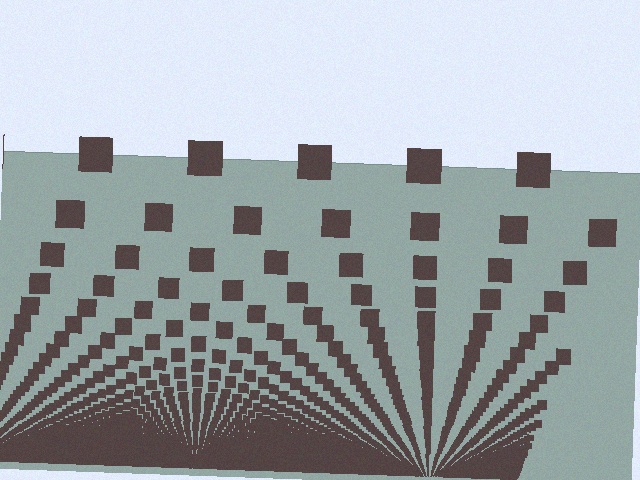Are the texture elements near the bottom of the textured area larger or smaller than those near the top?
Smaller. The gradient is inverted — elements near the bottom are smaller and denser.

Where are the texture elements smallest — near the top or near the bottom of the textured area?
Near the bottom.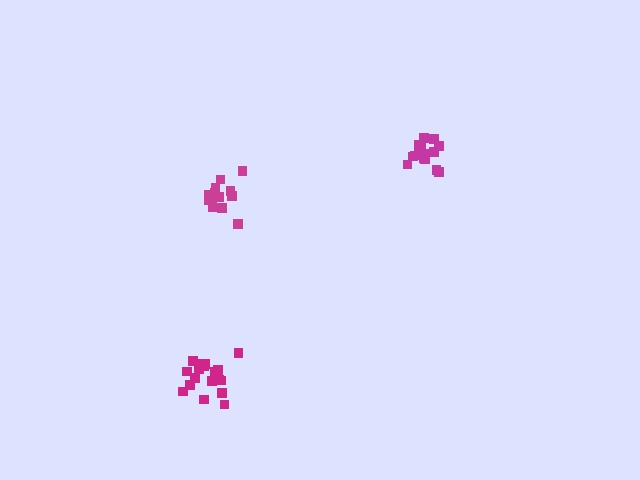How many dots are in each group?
Group 1: 12 dots, Group 2: 17 dots, Group 3: 18 dots (47 total).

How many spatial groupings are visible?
There are 3 spatial groupings.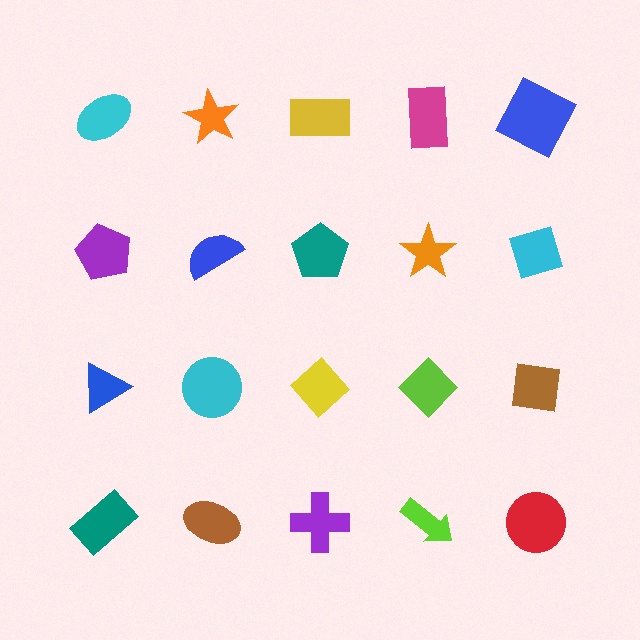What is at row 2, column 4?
An orange star.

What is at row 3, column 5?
A brown square.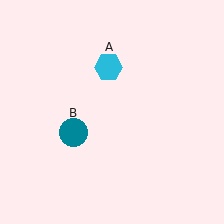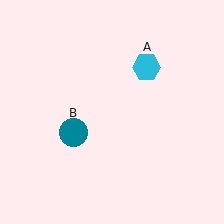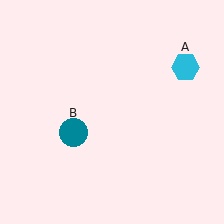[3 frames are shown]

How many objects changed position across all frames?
1 object changed position: cyan hexagon (object A).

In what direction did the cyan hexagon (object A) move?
The cyan hexagon (object A) moved right.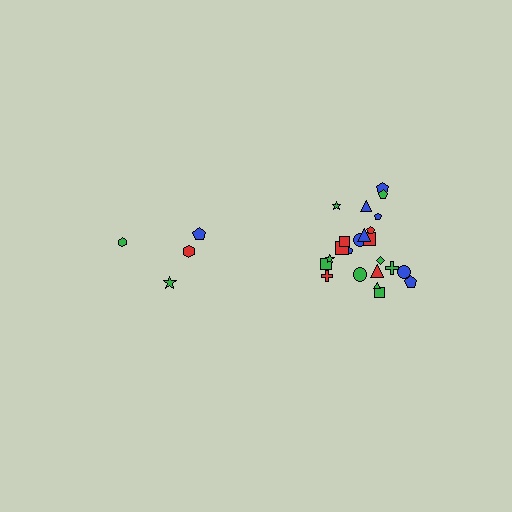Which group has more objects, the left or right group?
The right group.